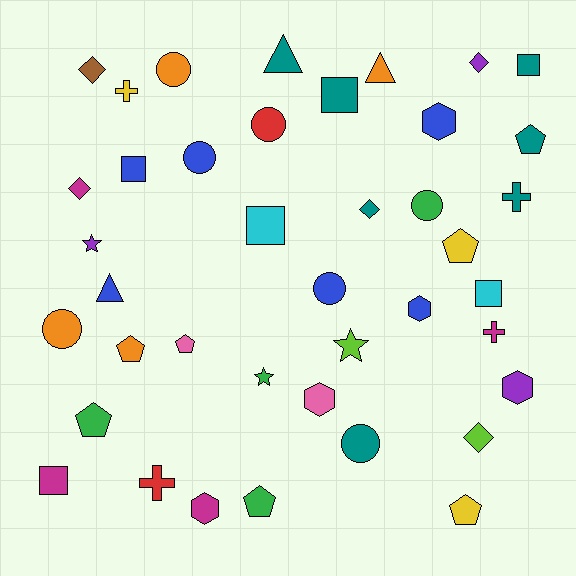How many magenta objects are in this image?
There are 4 magenta objects.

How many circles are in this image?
There are 7 circles.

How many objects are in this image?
There are 40 objects.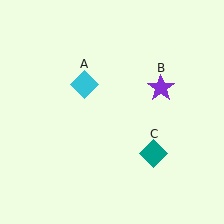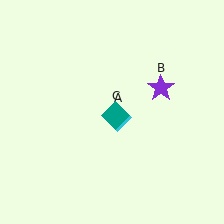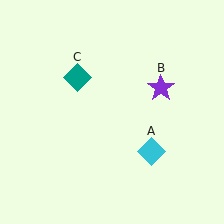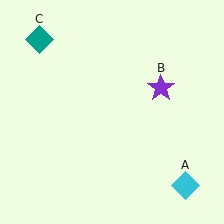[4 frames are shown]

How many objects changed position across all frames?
2 objects changed position: cyan diamond (object A), teal diamond (object C).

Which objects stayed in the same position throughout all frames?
Purple star (object B) remained stationary.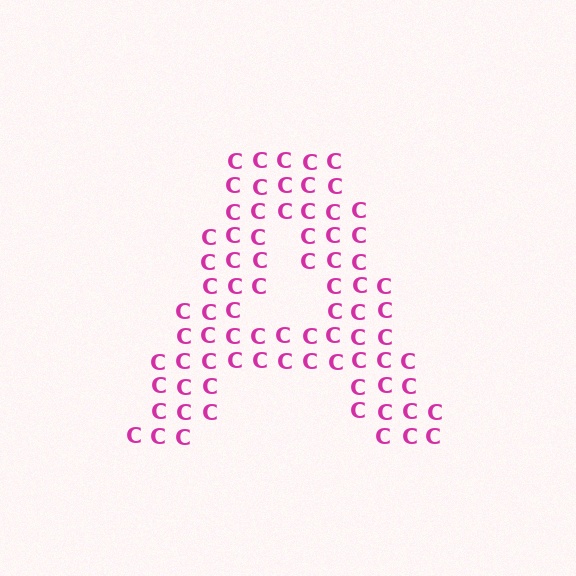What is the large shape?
The large shape is the letter A.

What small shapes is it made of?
It is made of small letter C's.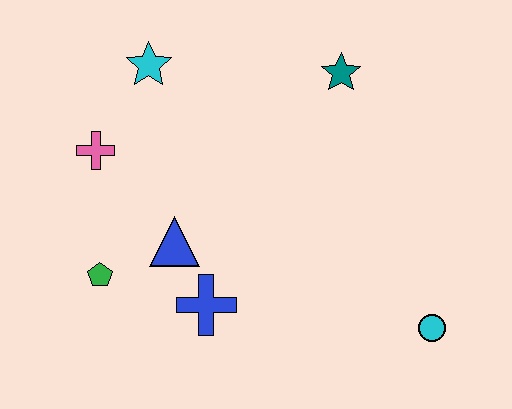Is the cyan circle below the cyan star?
Yes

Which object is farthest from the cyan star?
The cyan circle is farthest from the cyan star.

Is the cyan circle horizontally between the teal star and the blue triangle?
No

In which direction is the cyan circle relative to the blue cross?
The cyan circle is to the right of the blue cross.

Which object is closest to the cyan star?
The pink cross is closest to the cyan star.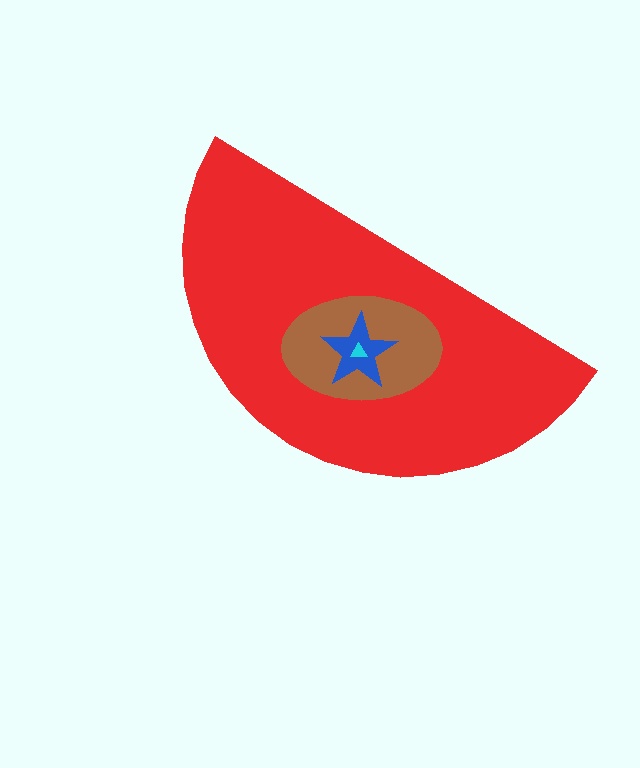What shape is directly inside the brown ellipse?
The blue star.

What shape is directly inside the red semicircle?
The brown ellipse.